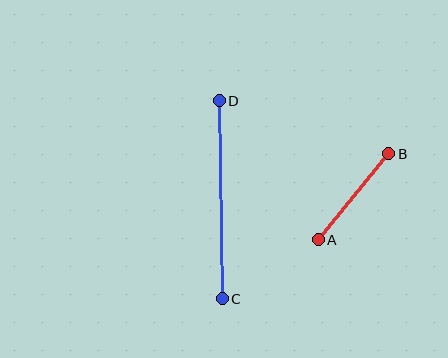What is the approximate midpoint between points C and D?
The midpoint is at approximately (221, 200) pixels.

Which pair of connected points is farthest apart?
Points C and D are farthest apart.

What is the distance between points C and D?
The distance is approximately 198 pixels.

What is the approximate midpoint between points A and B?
The midpoint is at approximately (354, 197) pixels.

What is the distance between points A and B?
The distance is approximately 111 pixels.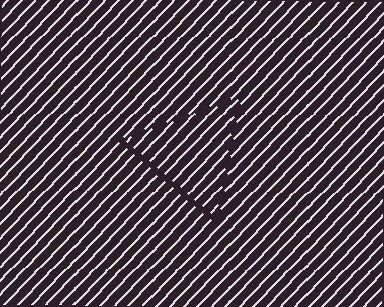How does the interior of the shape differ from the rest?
The interior of the shape contains the same grating, shifted by half a period — the contour is defined by the phase discontinuity where line-ends from the inner and outer gratings abut.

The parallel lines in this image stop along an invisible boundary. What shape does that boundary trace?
An illusory triangle. The interior of the shape contains the same grating, shifted by half a period — the contour is defined by the phase discontinuity where line-ends from the inner and outer gratings abut.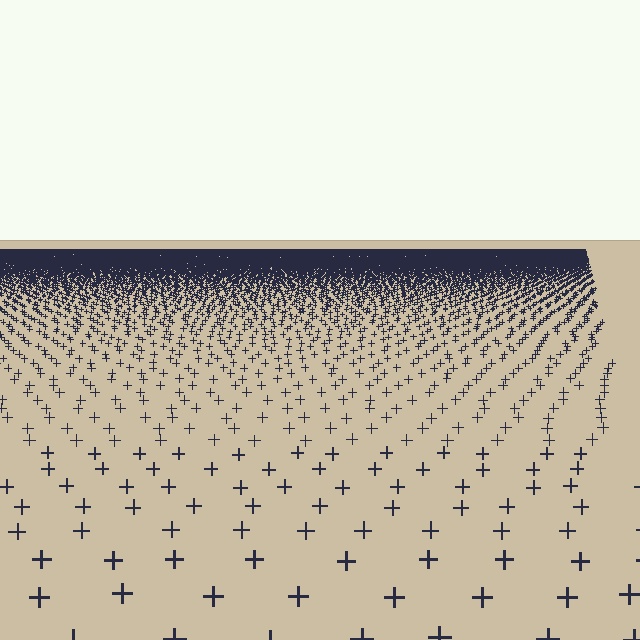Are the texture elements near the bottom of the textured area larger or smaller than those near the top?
Larger. Near the bottom, elements are closer to the viewer and appear at a bigger on-screen size.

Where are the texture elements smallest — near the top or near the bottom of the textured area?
Near the top.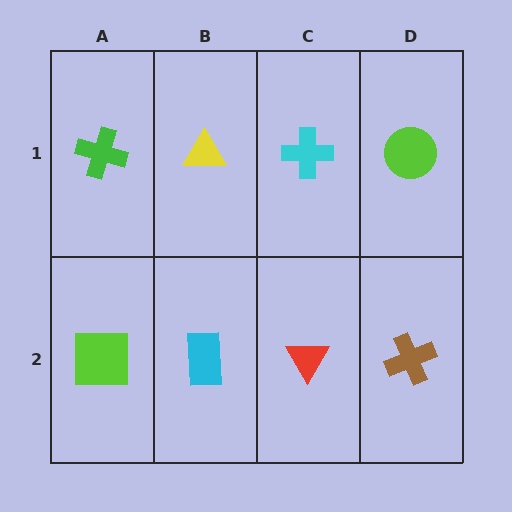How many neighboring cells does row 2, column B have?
3.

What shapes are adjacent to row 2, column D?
A lime circle (row 1, column D), a red triangle (row 2, column C).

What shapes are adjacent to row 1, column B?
A cyan rectangle (row 2, column B), a green cross (row 1, column A), a cyan cross (row 1, column C).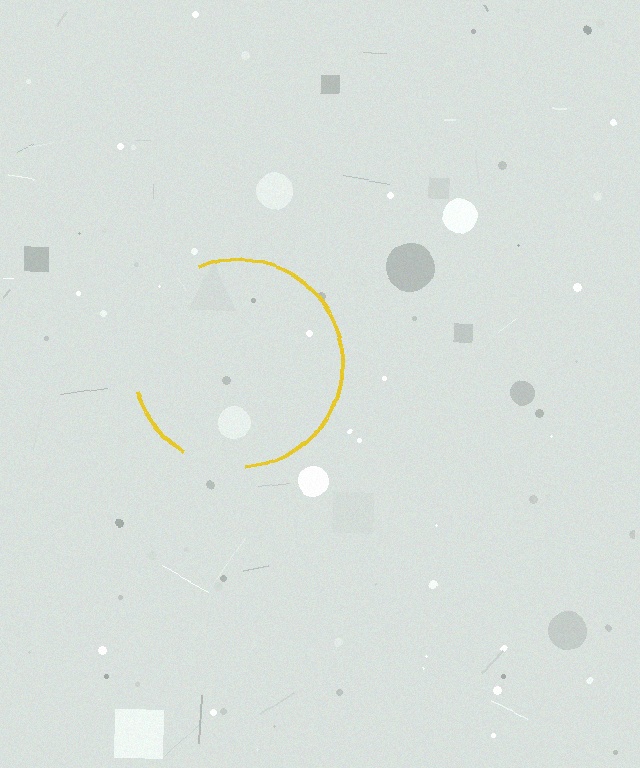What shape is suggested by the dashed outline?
The dashed outline suggests a circle.